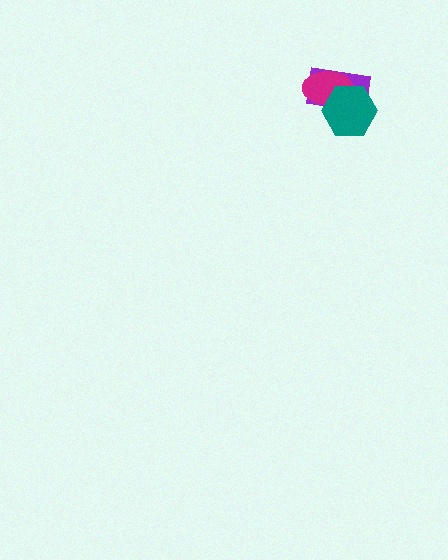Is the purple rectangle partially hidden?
Yes, it is partially covered by another shape.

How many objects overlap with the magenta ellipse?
2 objects overlap with the magenta ellipse.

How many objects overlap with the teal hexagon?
2 objects overlap with the teal hexagon.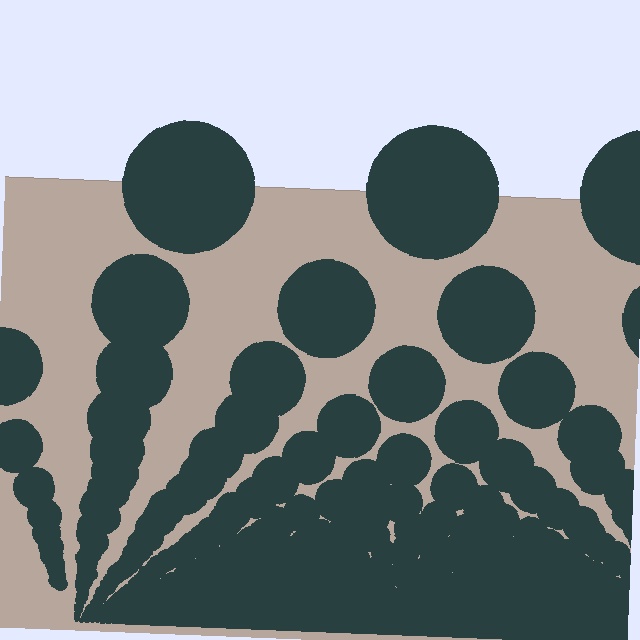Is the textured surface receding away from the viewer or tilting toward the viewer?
The surface appears to tilt toward the viewer. Texture elements get larger and sparser toward the top.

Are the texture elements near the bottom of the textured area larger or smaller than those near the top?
Smaller. The gradient is inverted — elements near the bottom are smaller and denser.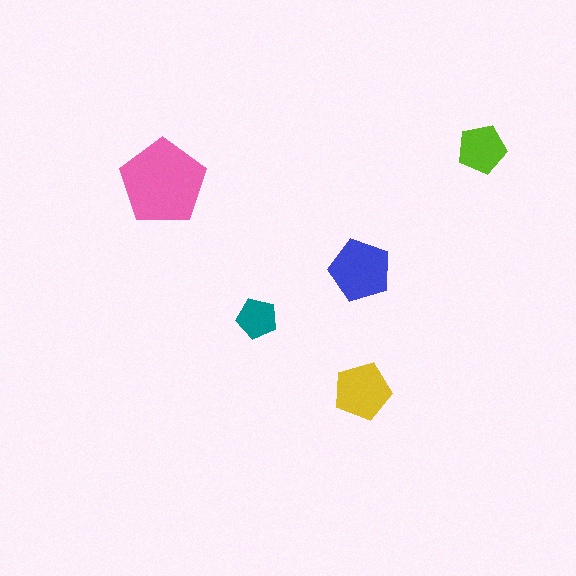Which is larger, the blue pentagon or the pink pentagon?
The pink one.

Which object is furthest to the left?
The pink pentagon is leftmost.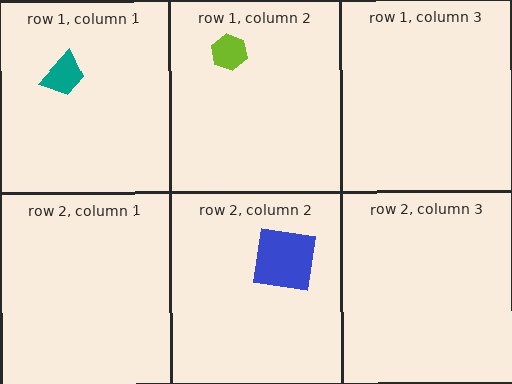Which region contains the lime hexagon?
The row 1, column 2 region.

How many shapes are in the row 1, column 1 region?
1.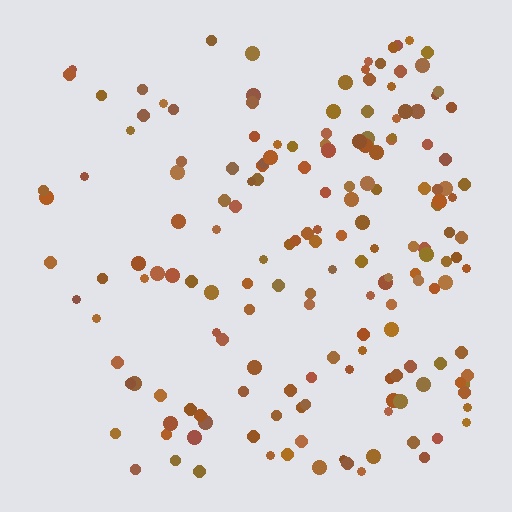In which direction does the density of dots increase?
From left to right, with the right side densest.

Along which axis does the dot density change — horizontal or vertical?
Horizontal.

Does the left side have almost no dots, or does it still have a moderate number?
Still a moderate number, just noticeably fewer than the right.